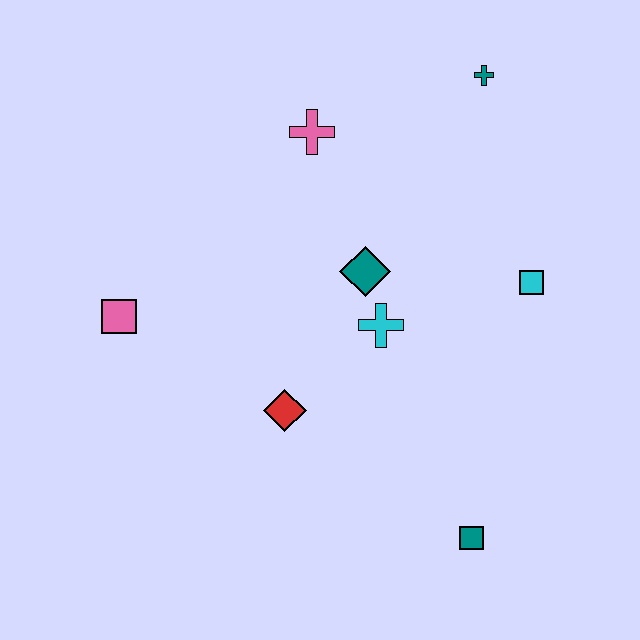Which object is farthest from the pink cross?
The teal square is farthest from the pink cross.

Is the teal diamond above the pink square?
Yes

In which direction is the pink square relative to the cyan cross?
The pink square is to the left of the cyan cross.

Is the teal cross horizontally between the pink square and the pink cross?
No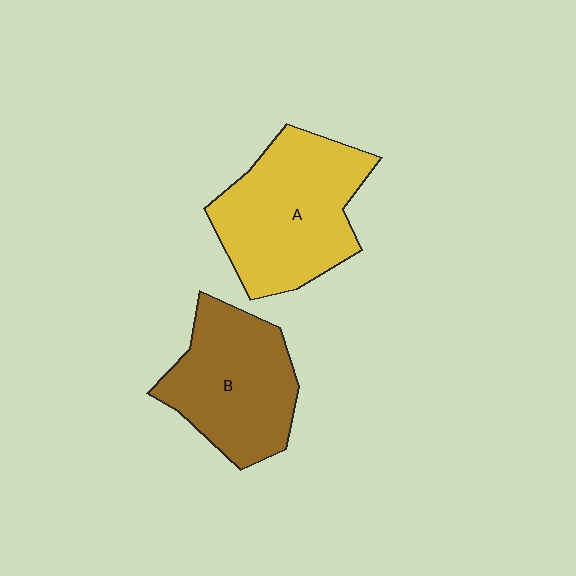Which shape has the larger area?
Shape A (yellow).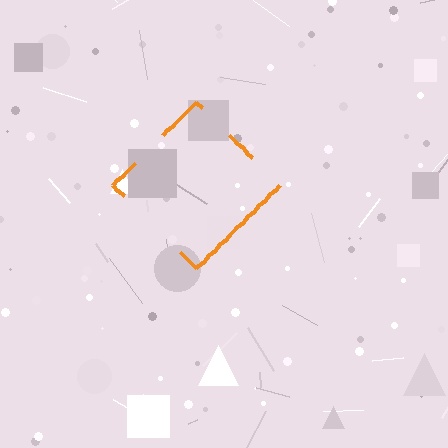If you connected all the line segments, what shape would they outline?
They would outline a diamond.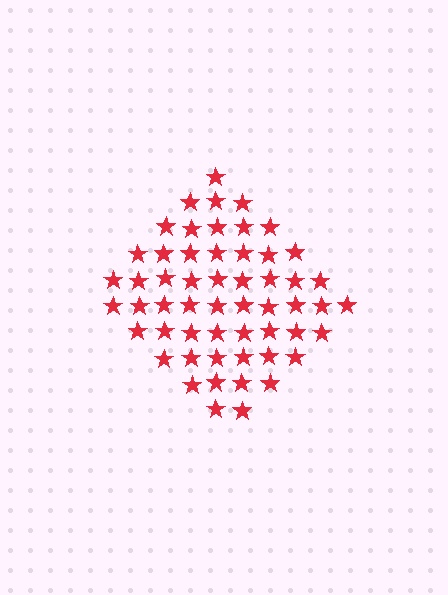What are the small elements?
The small elements are stars.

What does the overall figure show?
The overall figure shows a diamond.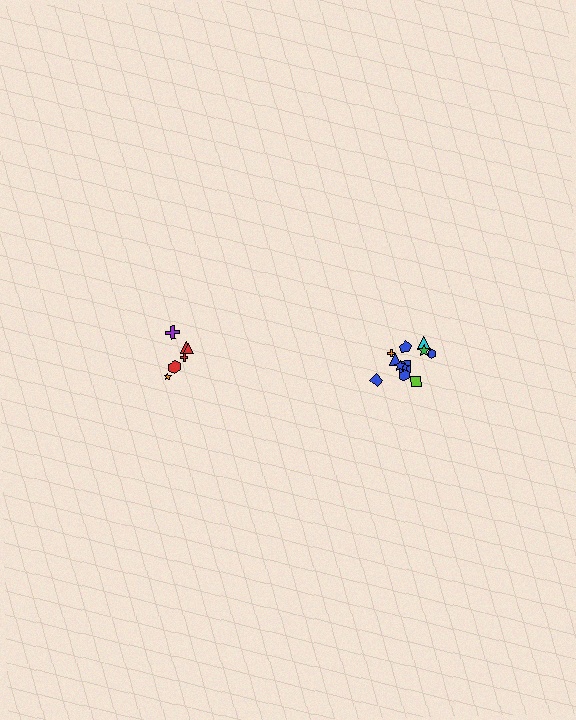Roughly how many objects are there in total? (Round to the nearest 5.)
Roughly 20 objects in total.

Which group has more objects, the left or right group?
The right group.